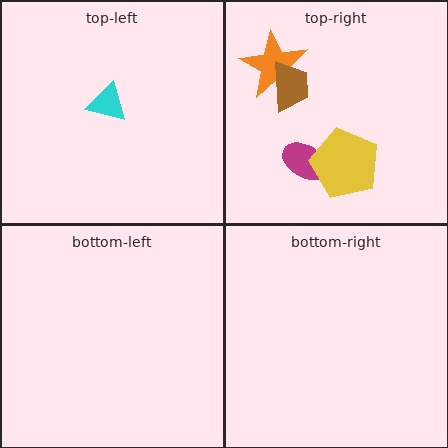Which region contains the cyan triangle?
The top-left region.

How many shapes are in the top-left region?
1.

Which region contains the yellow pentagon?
The top-right region.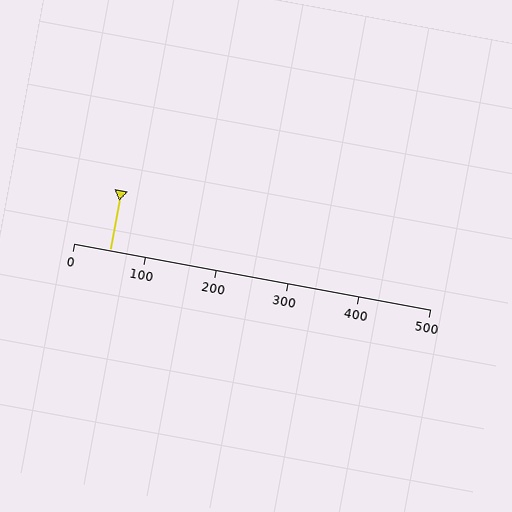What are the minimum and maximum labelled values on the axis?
The axis runs from 0 to 500.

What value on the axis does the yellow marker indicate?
The marker indicates approximately 50.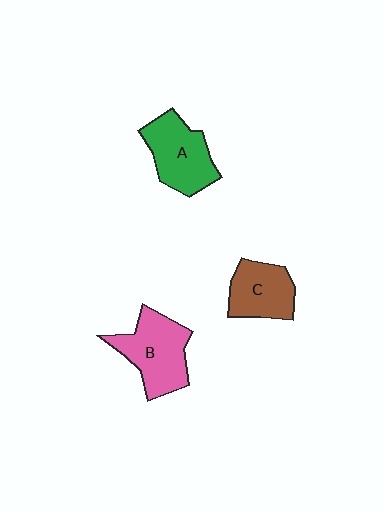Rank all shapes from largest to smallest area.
From largest to smallest: B (pink), A (green), C (brown).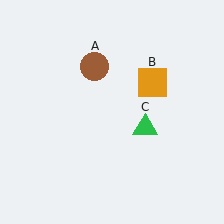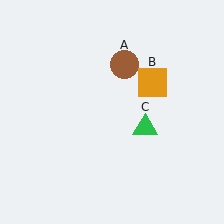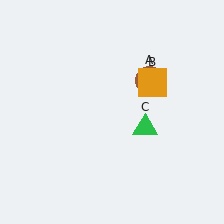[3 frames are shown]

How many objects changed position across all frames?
1 object changed position: brown circle (object A).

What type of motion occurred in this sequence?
The brown circle (object A) rotated clockwise around the center of the scene.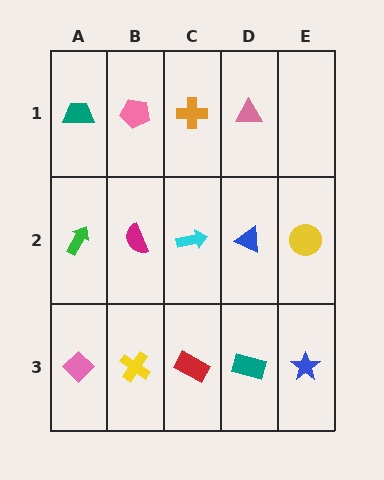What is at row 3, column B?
A yellow cross.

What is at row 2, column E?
A yellow circle.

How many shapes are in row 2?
5 shapes.